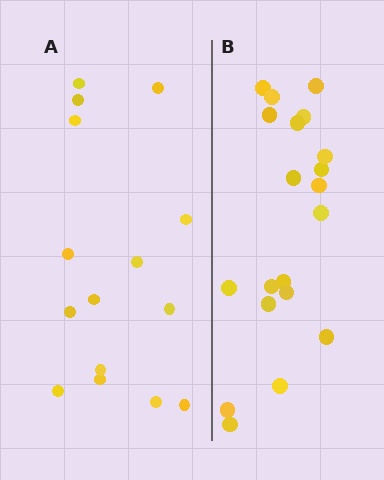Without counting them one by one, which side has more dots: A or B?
Region B (the right region) has more dots.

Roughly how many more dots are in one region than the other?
Region B has about 5 more dots than region A.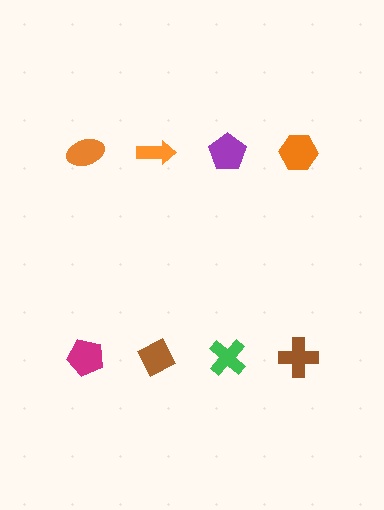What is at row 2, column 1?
A magenta pentagon.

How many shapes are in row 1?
4 shapes.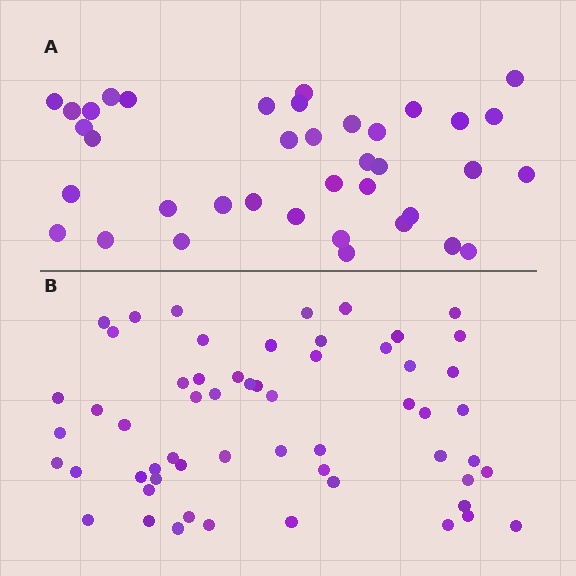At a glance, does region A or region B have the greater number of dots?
Region B (the bottom region) has more dots.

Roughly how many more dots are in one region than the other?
Region B has approximately 20 more dots than region A.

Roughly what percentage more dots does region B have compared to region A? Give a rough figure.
About 55% more.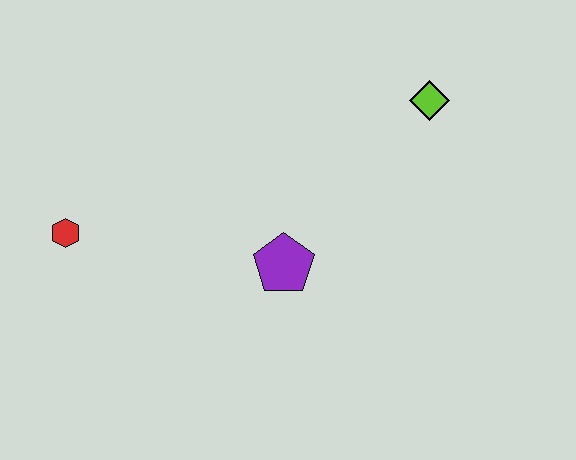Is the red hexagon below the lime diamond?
Yes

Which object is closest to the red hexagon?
The purple pentagon is closest to the red hexagon.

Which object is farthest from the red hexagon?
The lime diamond is farthest from the red hexagon.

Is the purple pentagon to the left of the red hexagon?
No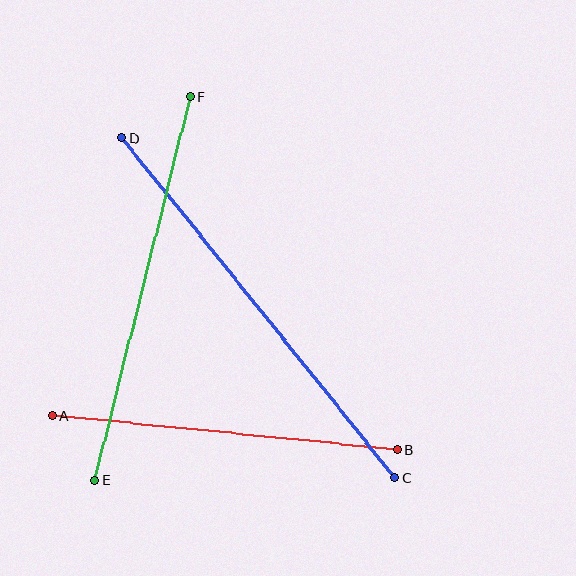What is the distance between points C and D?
The distance is approximately 436 pixels.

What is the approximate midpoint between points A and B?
The midpoint is at approximately (225, 433) pixels.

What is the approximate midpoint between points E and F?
The midpoint is at approximately (142, 289) pixels.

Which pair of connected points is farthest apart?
Points C and D are farthest apart.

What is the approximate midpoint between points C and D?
The midpoint is at approximately (258, 308) pixels.